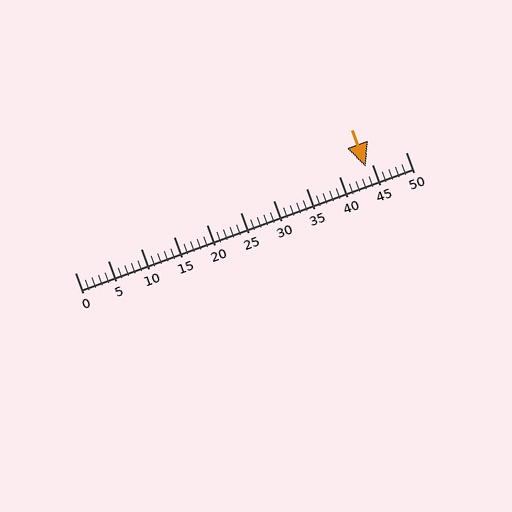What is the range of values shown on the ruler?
The ruler shows values from 0 to 50.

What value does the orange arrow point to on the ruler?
The orange arrow points to approximately 44.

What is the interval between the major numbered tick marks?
The major tick marks are spaced 5 units apart.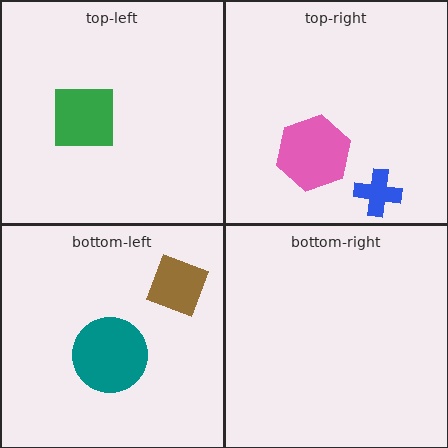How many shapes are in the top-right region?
2.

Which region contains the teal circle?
The bottom-left region.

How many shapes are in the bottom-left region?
2.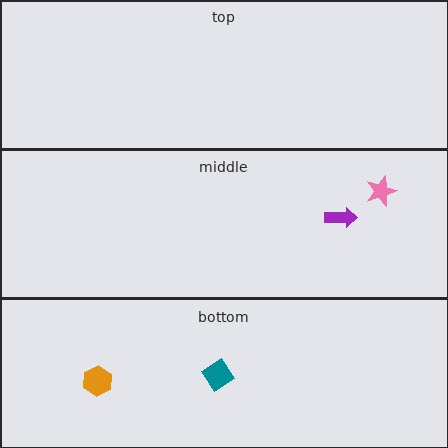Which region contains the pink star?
The middle region.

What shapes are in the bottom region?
The teal diamond, the orange hexagon.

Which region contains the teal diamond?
The bottom region.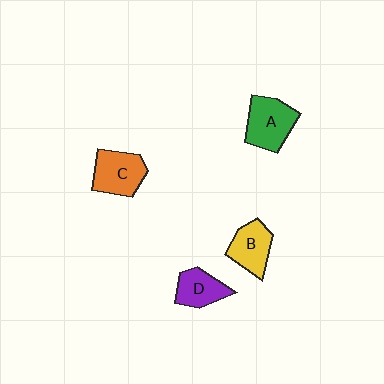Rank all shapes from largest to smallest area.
From largest to smallest: A (green), C (orange), B (yellow), D (purple).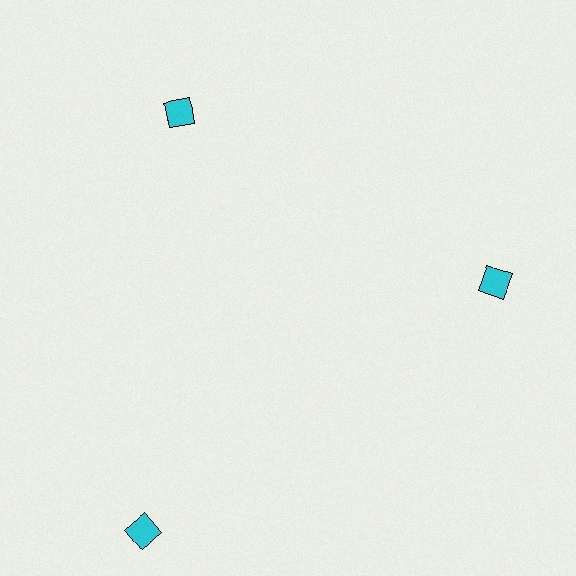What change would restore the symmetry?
The symmetry would be restored by moving it inward, back onto the ring so that all 3 diamonds sit at equal angles and equal distance from the center.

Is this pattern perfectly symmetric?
No. The 3 cyan diamonds are arranged in a ring, but one element near the 7 o'clock position is pushed outward from the center, breaking the 3-fold rotational symmetry.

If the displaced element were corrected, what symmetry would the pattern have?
It would have 3-fold rotational symmetry — the pattern would map onto itself every 120 degrees.